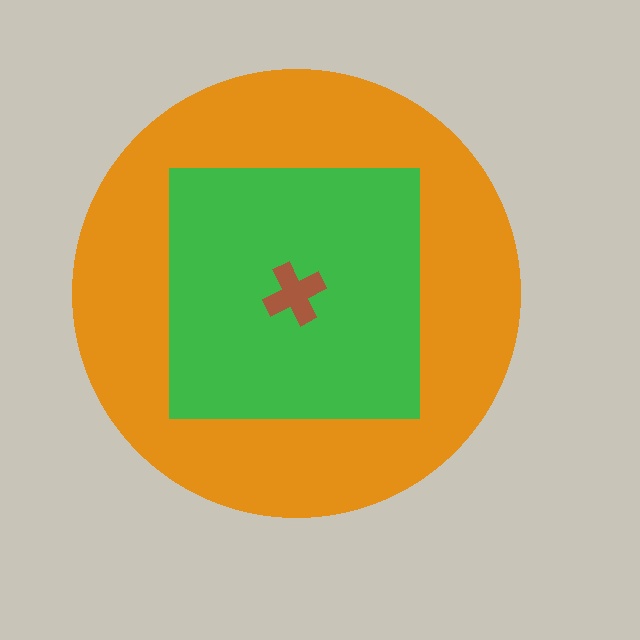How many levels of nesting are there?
3.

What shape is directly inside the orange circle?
The green square.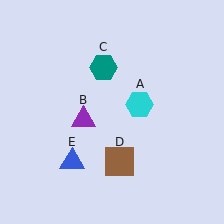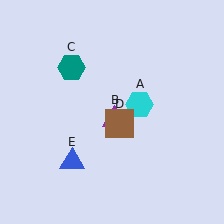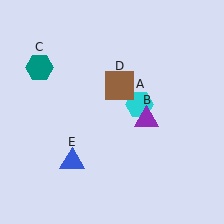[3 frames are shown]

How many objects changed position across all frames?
3 objects changed position: purple triangle (object B), teal hexagon (object C), brown square (object D).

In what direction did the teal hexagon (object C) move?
The teal hexagon (object C) moved left.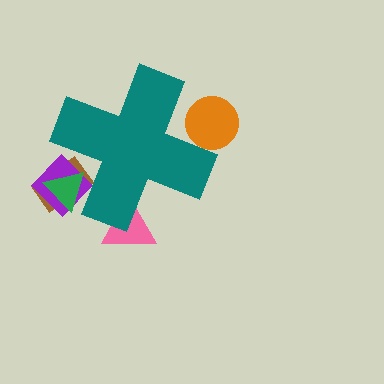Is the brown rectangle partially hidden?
Yes, the brown rectangle is partially hidden behind the teal cross.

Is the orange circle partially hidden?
Yes, the orange circle is partially hidden behind the teal cross.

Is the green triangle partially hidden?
Yes, the green triangle is partially hidden behind the teal cross.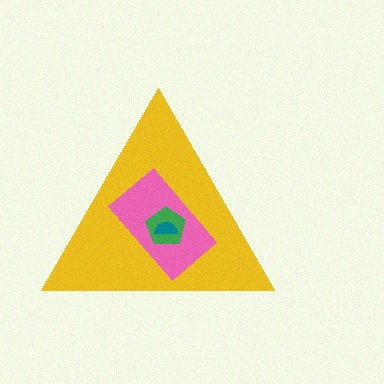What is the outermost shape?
The yellow triangle.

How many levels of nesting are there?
4.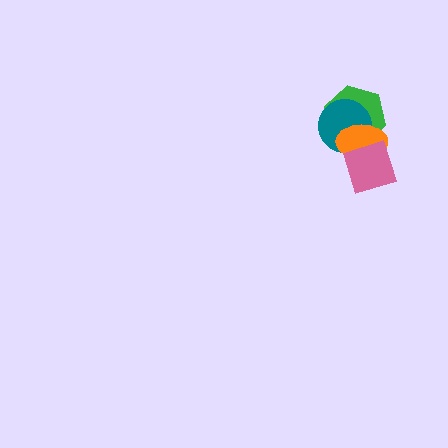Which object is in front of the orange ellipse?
The pink diamond is in front of the orange ellipse.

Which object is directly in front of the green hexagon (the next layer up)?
The teal circle is directly in front of the green hexagon.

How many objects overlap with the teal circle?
3 objects overlap with the teal circle.